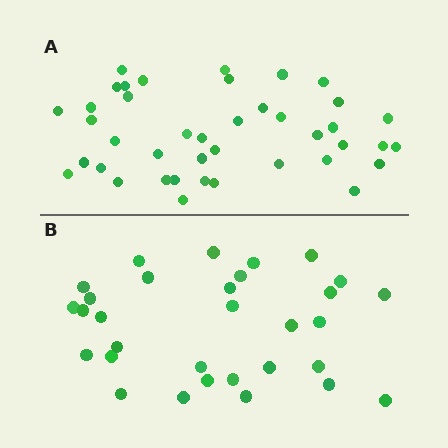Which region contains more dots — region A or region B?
Region A (the top region) has more dots.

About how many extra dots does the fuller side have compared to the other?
Region A has roughly 10 or so more dots than region B.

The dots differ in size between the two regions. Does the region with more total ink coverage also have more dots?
No. Region B has more total ink coverage because its dots are larger, but region A actually contains more individual dots. Total area can be misleading — the number of items is what matters here.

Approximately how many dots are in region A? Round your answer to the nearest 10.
About 40 dots. (The exact count is 41, which rounds to 40.)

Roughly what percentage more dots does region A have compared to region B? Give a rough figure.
About 30% more.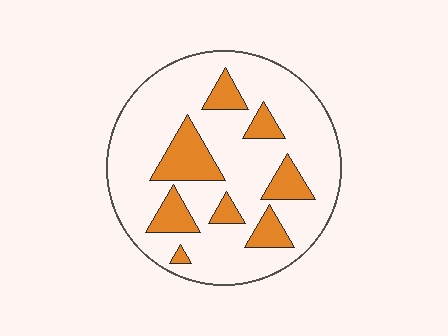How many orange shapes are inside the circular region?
8.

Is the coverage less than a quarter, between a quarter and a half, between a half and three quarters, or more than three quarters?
Less than a quarter.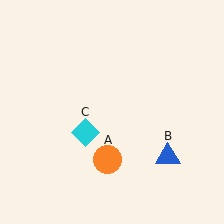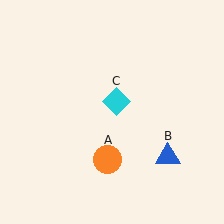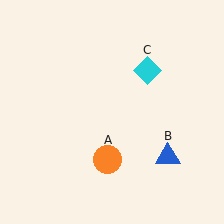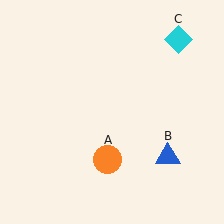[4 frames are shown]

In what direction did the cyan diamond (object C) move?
The cyan diamond (object C) moved up and to the right.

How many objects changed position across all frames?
1 object changed position: cyan diamond (object C).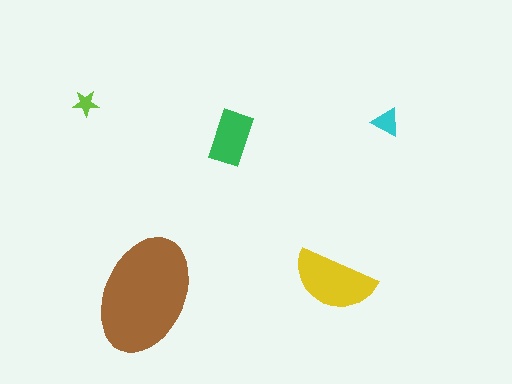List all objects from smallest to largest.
The lime star, the cyan triangle, the green rectangle, the yellow semicircle, the brown ellipse.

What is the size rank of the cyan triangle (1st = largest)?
4th.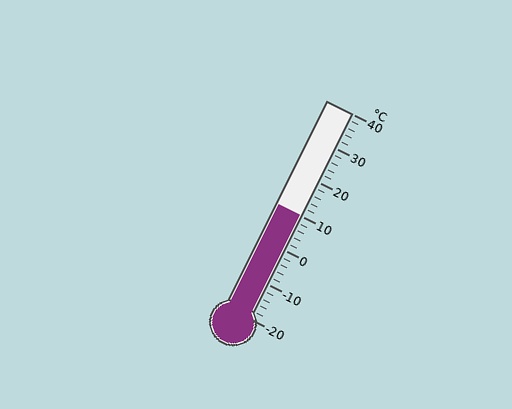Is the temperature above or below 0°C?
The temperature is above 0°C.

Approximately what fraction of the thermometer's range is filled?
The thermometer is filled to approximately 50% of its range.